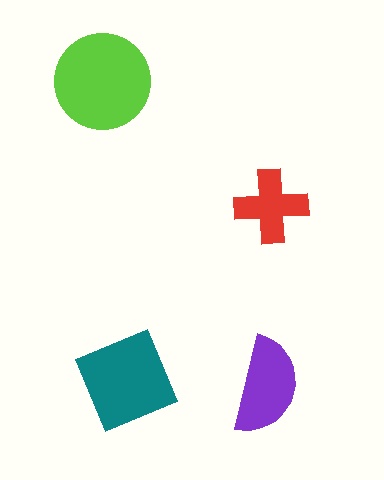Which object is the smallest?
The red cross.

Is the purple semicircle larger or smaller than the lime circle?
Smaller.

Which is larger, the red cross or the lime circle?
The lime circle.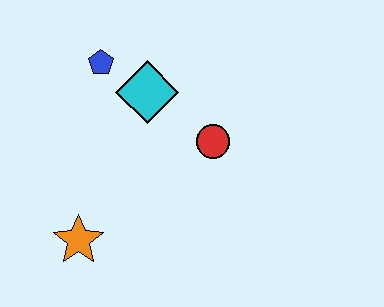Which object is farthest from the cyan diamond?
The orange star is farthest from the cyan diamond.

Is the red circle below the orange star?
No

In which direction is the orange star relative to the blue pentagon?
The orange star is below the blue pentagon.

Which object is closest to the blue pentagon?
The cyan diamond is closest to the blue pentagon.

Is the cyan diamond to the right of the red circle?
No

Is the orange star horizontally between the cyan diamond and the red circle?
No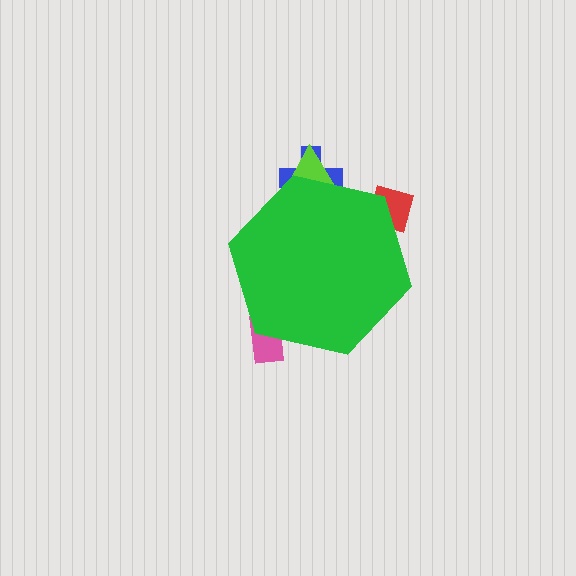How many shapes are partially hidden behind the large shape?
4 shapes are partially hidden.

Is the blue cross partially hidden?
Yes, the blue cross is partially hidden behind the green hexagon.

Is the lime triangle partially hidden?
Yes, the lime triangle is partially hidden behind the green hexagon.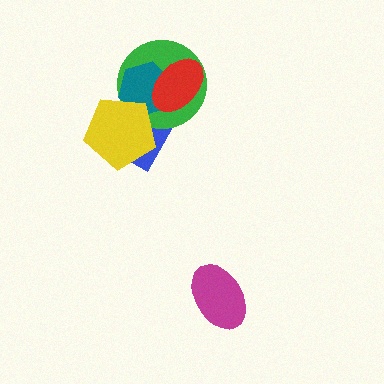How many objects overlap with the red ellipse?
3 objects overlap with the red ellipse.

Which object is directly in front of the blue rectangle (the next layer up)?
The green circle is directly in front of the blue rectangle.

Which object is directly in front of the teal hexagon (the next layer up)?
The red ellipse is directly in front of the teal hexagon.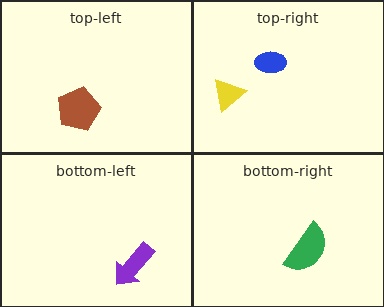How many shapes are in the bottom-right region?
1.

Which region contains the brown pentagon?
The top-left region.